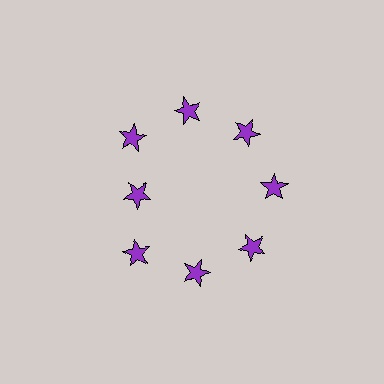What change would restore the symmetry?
The symmetry would be restored by moving it outward, back onto the ring so that all 8 stars sit at equal angles and equal distance from the center.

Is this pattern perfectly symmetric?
No. The 8 purple stars are arranged in a ring, but one element near the 9 o'clock position is pulled inward toward the center, breaking the 8-fold rotational symmetry.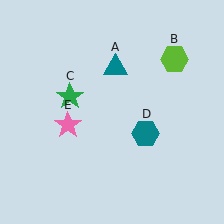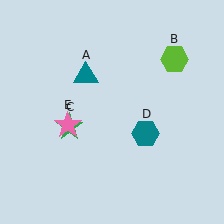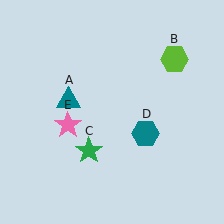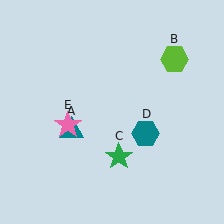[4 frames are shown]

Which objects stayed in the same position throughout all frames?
Lime hexagon (object B) and teal hexagon (object D) and pink star (object E) remained stationary.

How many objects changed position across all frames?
2 objects changed position: teal triangle (object A), green star (object C).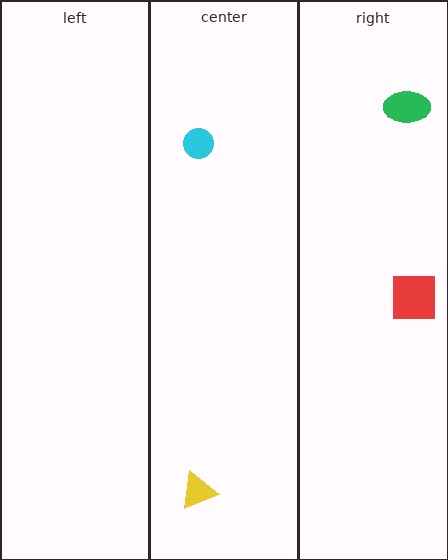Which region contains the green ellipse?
The right region.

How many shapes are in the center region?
2.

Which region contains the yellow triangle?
The center region.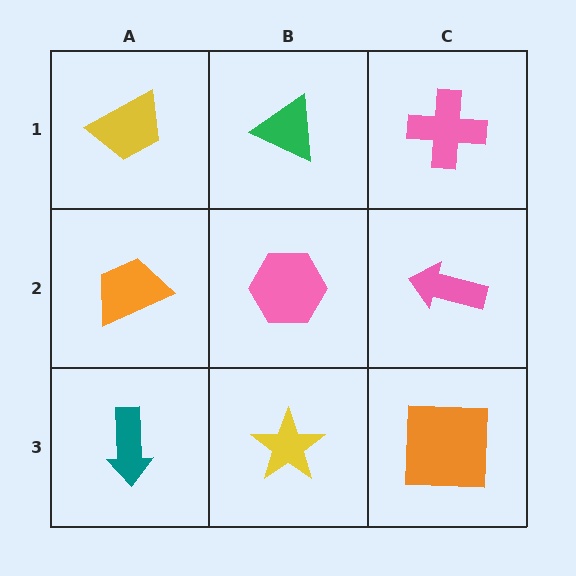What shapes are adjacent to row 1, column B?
A pink hexagon (row 2, column B), a yellow trapezoid (row 1, column A), a pink cross (row 1, column C).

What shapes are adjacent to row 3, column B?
A pink hexagon (row 2, column B), a teal arrow (row 3, column A), an orange square (row 3, column C).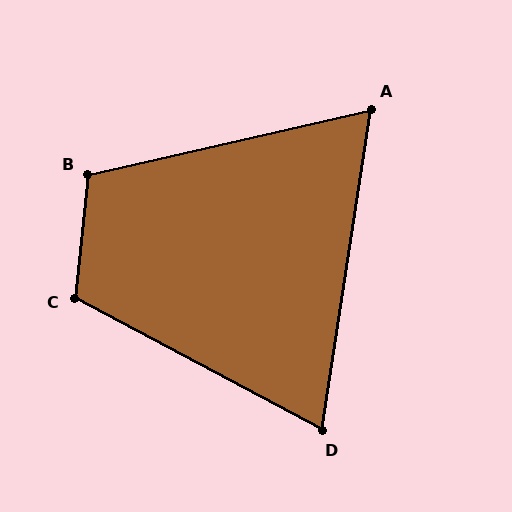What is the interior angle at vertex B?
Approximately 109 degrees (obtuse).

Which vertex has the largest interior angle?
C, at approximately 112 degrees.